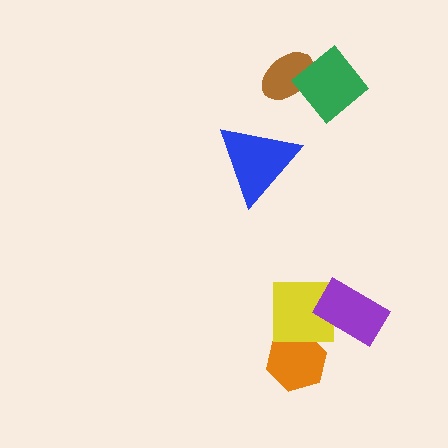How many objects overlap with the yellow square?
2 objects overlap with the yellow square.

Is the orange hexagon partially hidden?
Yes, it is partially covered by another shape.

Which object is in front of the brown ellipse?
The green diamond is in front of the brown ellipse.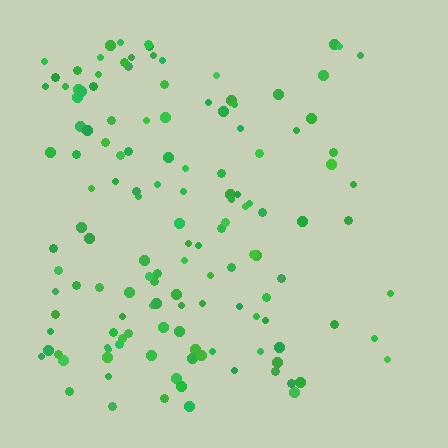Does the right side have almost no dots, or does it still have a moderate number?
Still a moderate number, just noticeably fewer than the left.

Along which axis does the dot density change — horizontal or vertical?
Horizontal.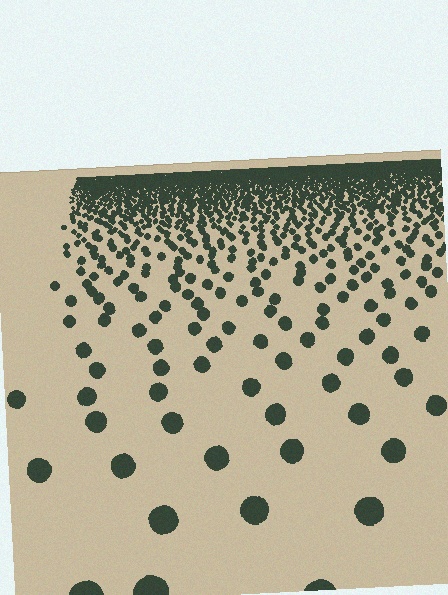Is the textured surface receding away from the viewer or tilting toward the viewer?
The surface is receding away from the viewer. Texture elements get smaller and denser toward the top.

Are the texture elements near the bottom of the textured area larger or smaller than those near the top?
Larger. Near the bottom, elements are closer to the viewer and appear at a bigger on-screen size.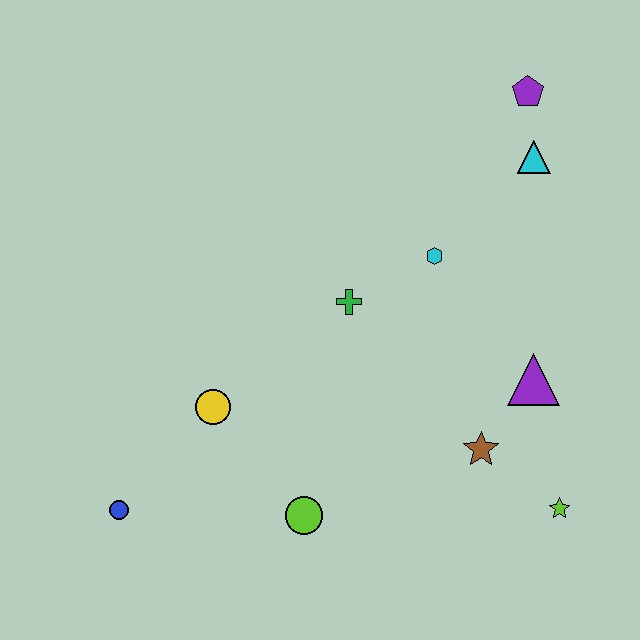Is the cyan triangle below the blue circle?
No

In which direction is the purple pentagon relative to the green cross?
The purple pentagon is above the green cross.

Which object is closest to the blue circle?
The yellow circle is closest to the blue circle.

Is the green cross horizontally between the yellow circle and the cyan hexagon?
Yes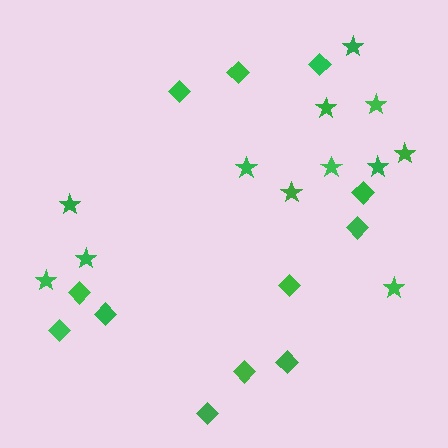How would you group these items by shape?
There are 2 groups: one group of stars (12) and one group of diamonds (12).